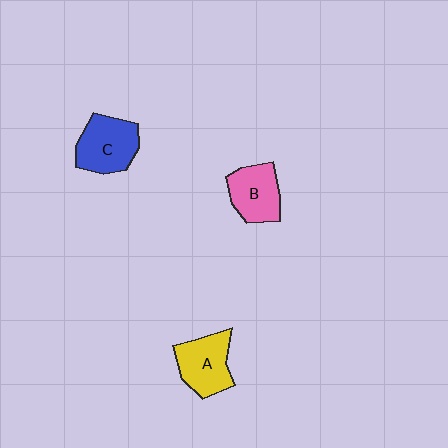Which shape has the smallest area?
Shape B (pink).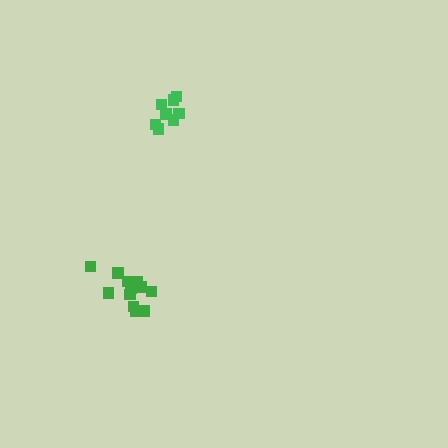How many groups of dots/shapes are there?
There are 2 groups.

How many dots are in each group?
Group 1: 13 dots, Group 2: 8 dots (21 total).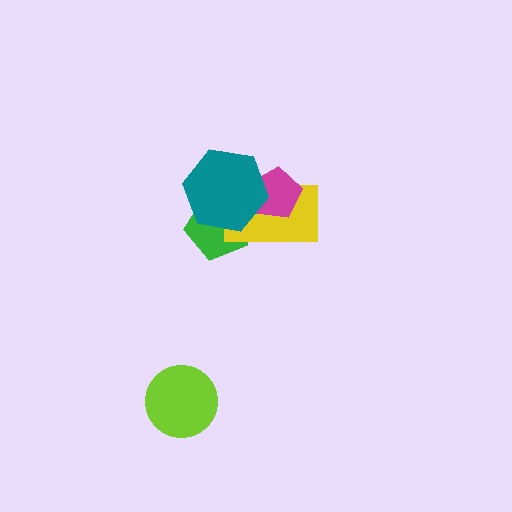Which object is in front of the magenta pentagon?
The teal hexagon is in front of the magenta pentagon.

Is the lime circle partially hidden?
No, no other shape covers it.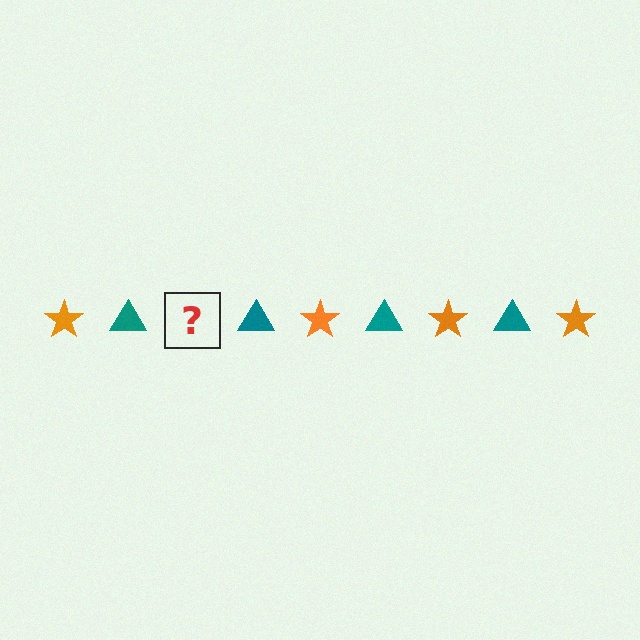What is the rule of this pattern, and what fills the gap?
The rule is that the pattern alternates between orange star and teal triangle. The gap should be filled with an orange star.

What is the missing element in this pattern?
The missing element is an orange star.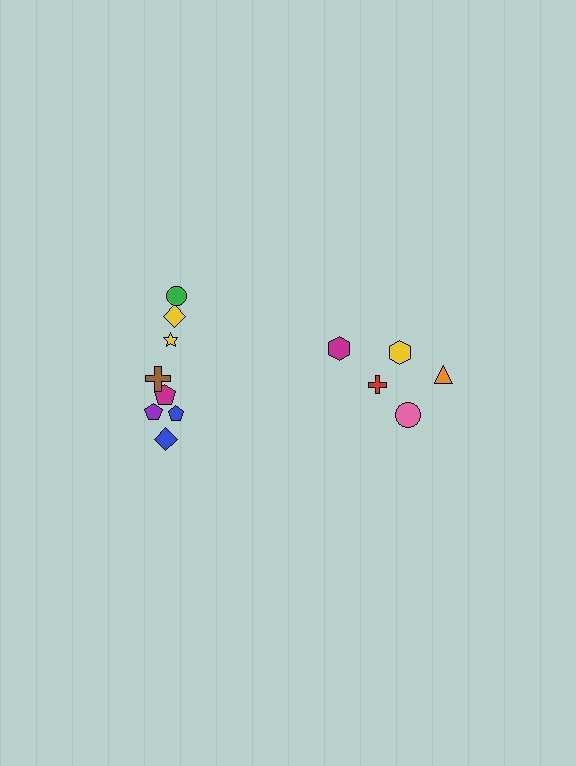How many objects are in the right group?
There are 5 objects.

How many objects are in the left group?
There are 8 objects.